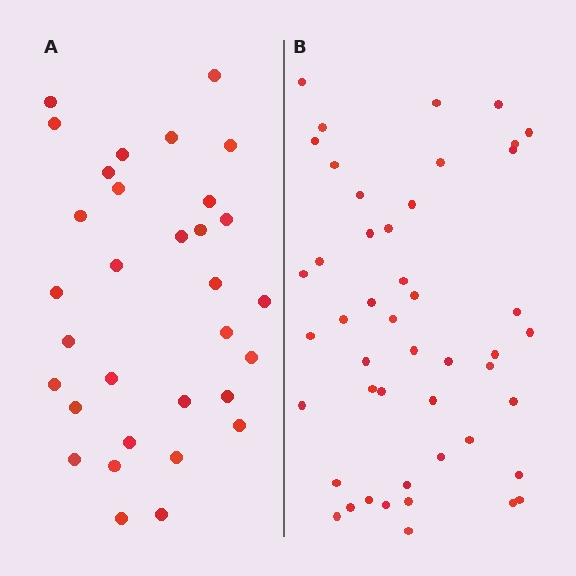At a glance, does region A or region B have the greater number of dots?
Region B (the right region) has more dots.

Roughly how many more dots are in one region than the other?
Region B has approximately 15 more dots than region A.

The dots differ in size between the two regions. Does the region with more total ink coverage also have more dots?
No. Region A has more total ink coverage because its dots are larger, but region B actually contains more individual dots. Total area can be misleading — the number of items is what matters here.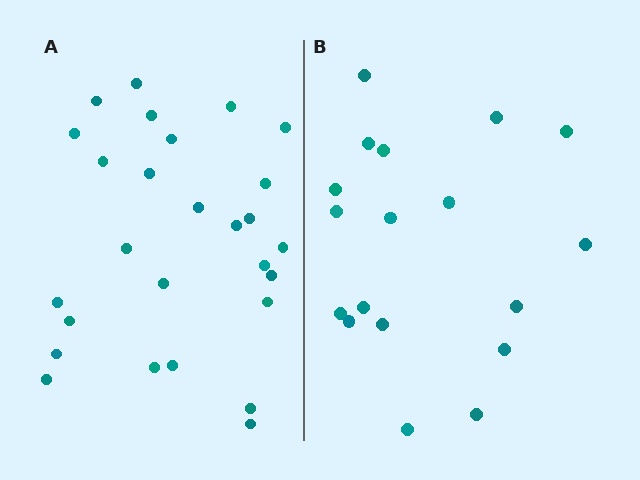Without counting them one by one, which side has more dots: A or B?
Region A (the left region) has more dots.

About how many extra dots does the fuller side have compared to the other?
Region A has roughly 8 or so more dots than region B.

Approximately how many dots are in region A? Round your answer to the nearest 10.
About 30 dots. (The exact count is 27, which rounds to 30.)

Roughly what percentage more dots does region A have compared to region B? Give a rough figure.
About 50% more.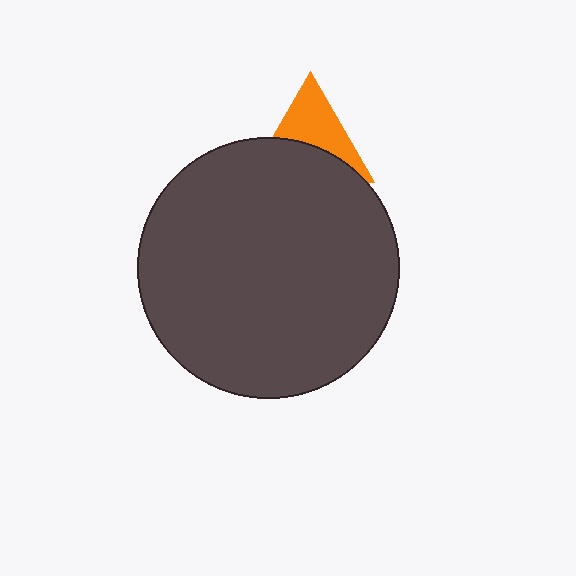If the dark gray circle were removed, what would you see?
You would see the complete orange triangle.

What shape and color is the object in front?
The object in front is a dark gray circle.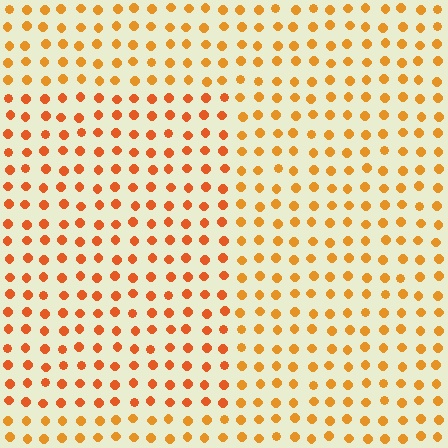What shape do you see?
I see a rectangle.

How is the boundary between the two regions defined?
The boundary is defined purely by a slight shift in hue (about 18 degrees). Spacing, size, and orientation are identical on both sides.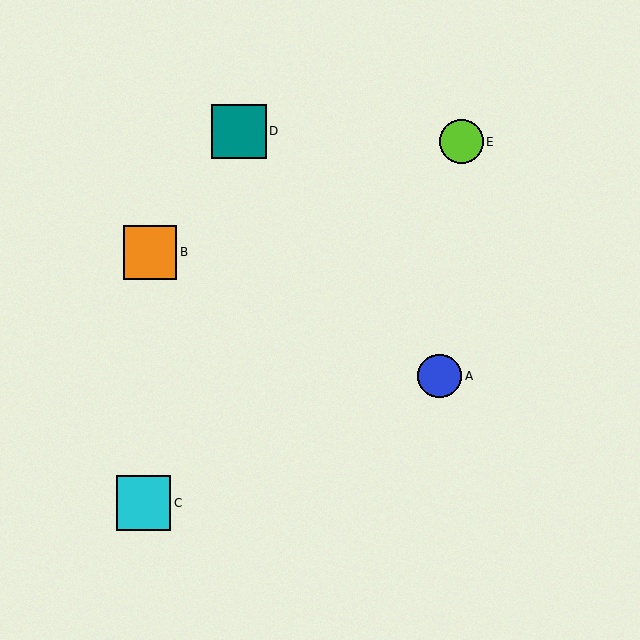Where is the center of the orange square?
The center of the orange square is at (150, 252).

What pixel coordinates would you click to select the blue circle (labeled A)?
Click at (440, 376) to select the blue circle A.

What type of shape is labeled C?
Shape C is a cyan square.